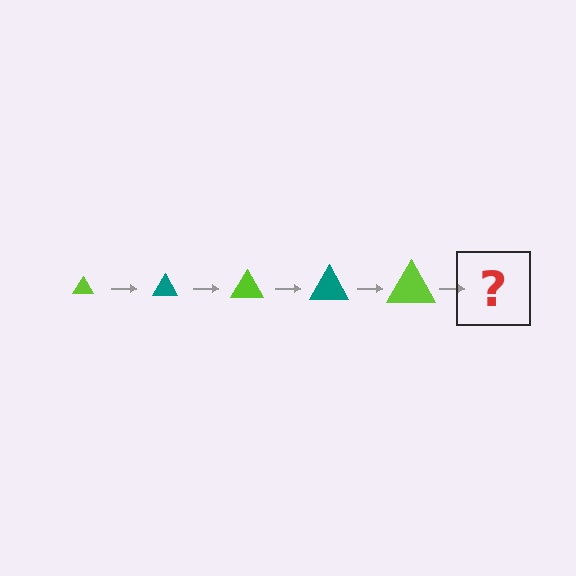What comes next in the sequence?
The next element should be a teal triangle, larger than the previous one.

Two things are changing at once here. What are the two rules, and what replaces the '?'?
The two rules are that the triangle grows larger each step and the color cycles through lime and teal. The '?' should be a teal triangle, larger than the previous one.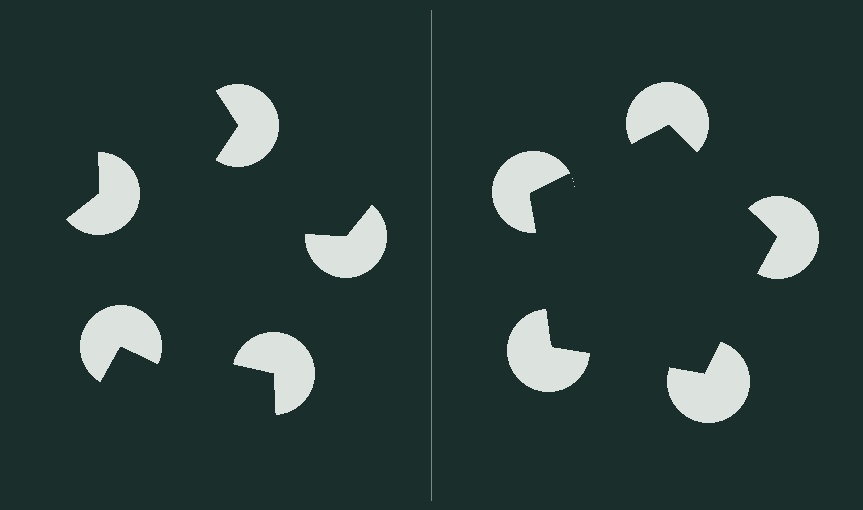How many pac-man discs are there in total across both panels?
10 — 5 on each side.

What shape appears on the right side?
An illusory pentagon.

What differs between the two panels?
The pac-man discs are positioned identically on both sides; only the wedge orientations differ. On the right they align to a pentagon; on the left they are misaligned.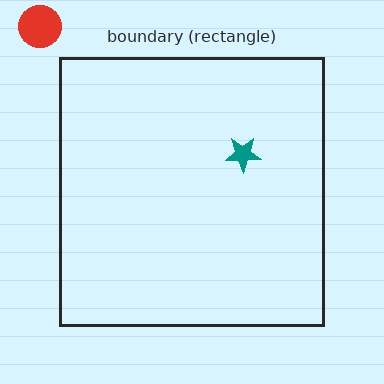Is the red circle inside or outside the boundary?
Outside.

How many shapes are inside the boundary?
1 inside, 1 outside.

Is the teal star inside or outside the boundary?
Inside.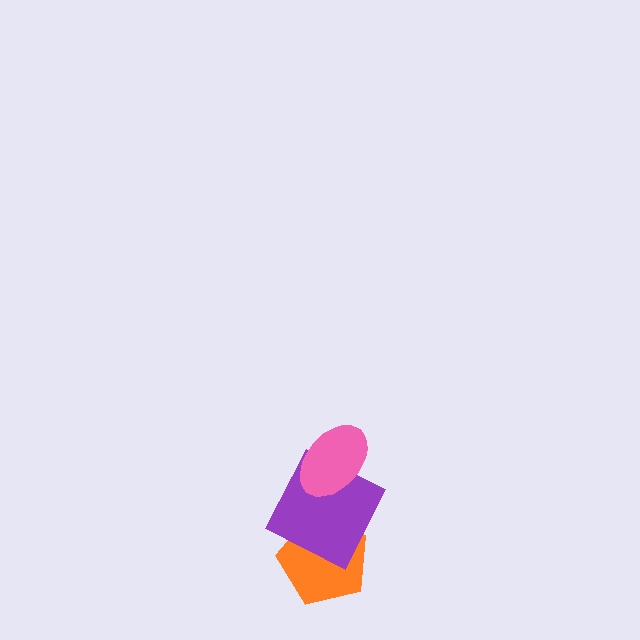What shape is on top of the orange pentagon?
The purple square is on top of the orange pentagon.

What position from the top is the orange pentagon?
The orange pentagon is 3rd from the top.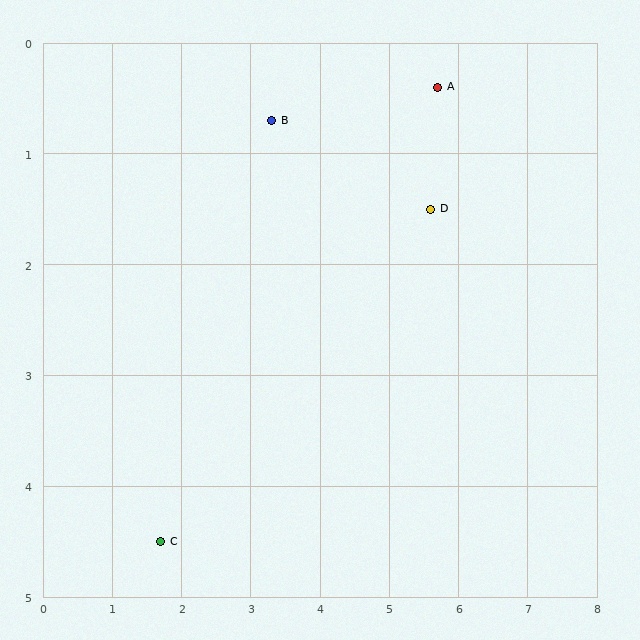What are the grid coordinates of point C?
Point C is at approximately (1.7, 4.5).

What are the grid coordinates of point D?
Point D is at approximately (5.6, 1.5).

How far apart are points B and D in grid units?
Points B and D are about 2.4 grid units apart.